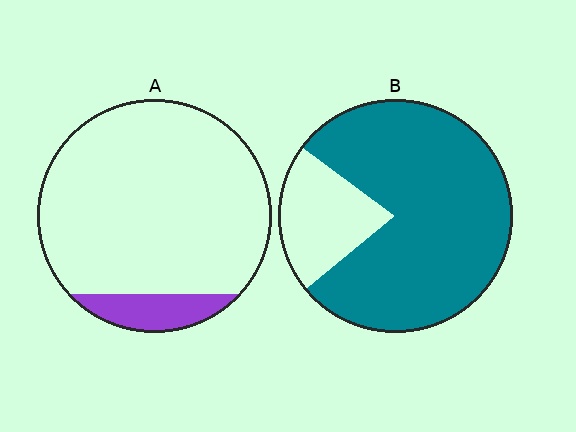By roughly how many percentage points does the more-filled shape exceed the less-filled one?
By roughly 70 percentage points (B over A).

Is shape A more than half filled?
No.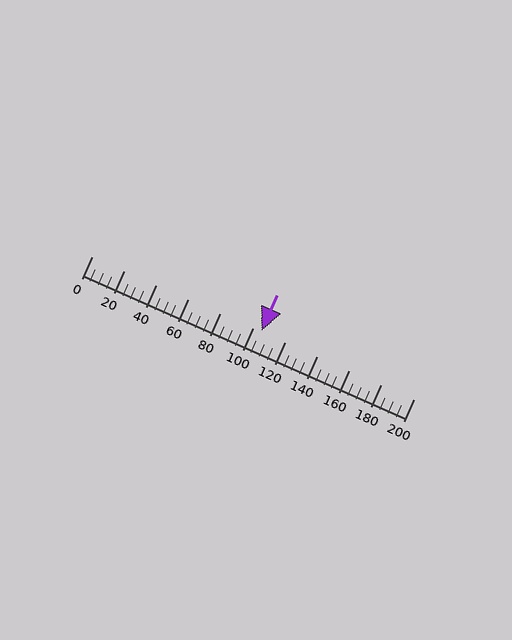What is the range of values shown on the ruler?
The ruler shows values from 0 to 200.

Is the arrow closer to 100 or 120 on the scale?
The arrow is closer to 100.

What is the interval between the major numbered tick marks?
The major tick marks are spaced 20 units apart.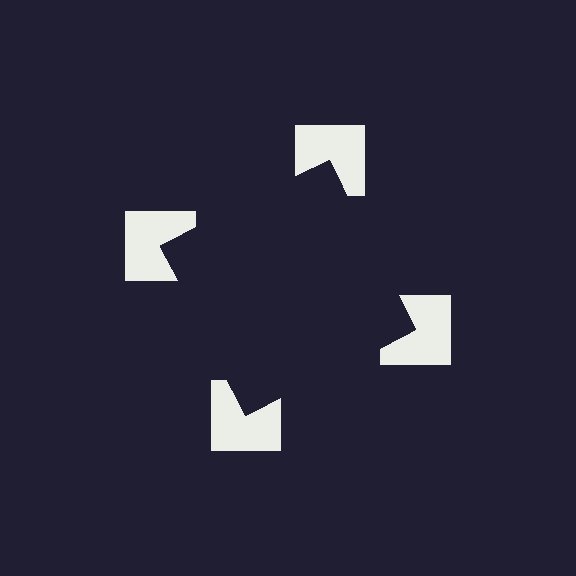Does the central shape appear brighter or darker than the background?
It typically appears slightly darker than the background, even though no actual brightness change is drawn.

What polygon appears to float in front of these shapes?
An illusory square — its edges are inferred from the aligned wedge cuts in the notched squares, not physically drawn.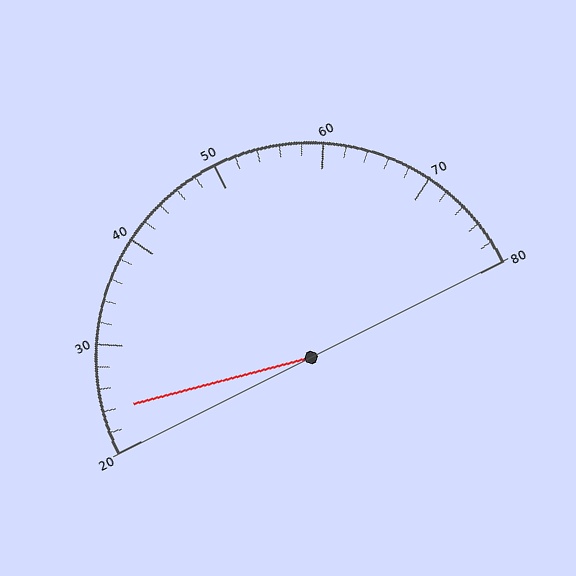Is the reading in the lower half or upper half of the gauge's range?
The reading is in the lower half of the range (20 to 80).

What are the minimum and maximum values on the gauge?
The gauge ranges from 20 to 80.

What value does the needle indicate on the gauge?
The needle indicates approximately 24.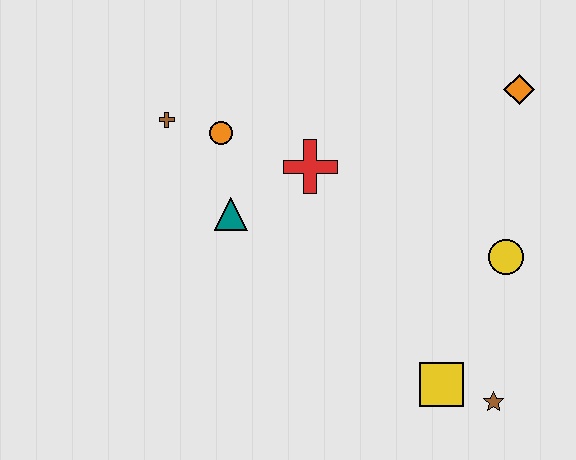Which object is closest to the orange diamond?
The yellow circle is closest to the orange diamond.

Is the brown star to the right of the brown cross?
Yes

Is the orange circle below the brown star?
No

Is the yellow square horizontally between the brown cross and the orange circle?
No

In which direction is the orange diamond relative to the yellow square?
The orange diamond is above the yellow square.